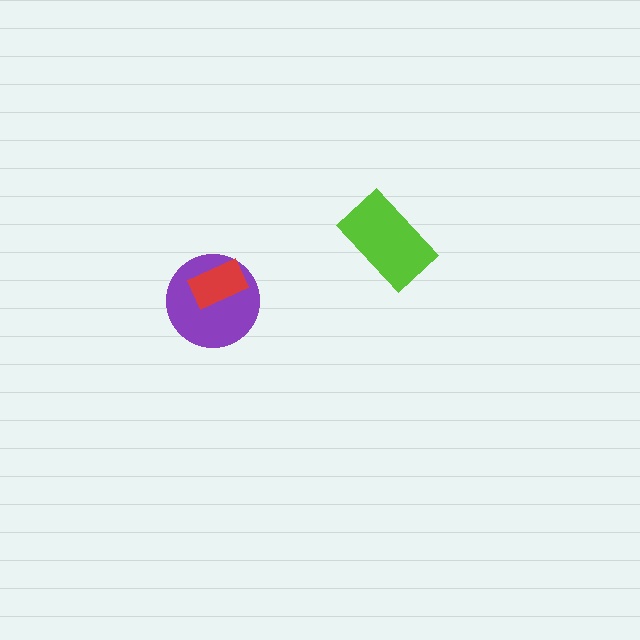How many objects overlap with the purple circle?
1 object overlaps with the purple circle.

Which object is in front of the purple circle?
The red rectangle is in front of the purple circle.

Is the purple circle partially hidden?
Yes, it is partially covered by another shape.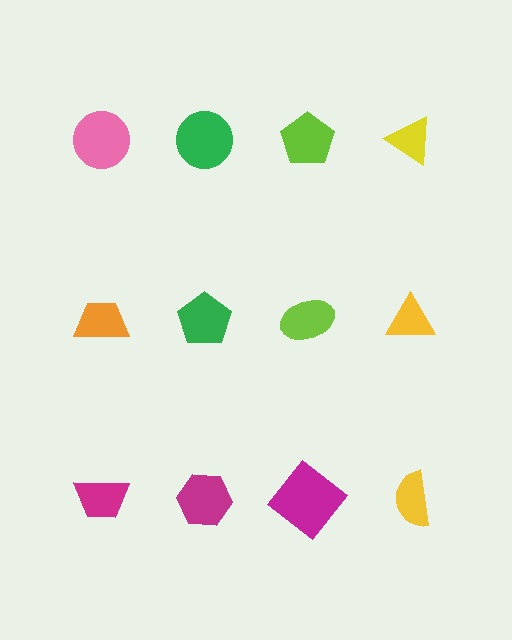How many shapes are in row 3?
4 shapes.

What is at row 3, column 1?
A magenta trapezoid.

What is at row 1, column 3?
A lime pentagon.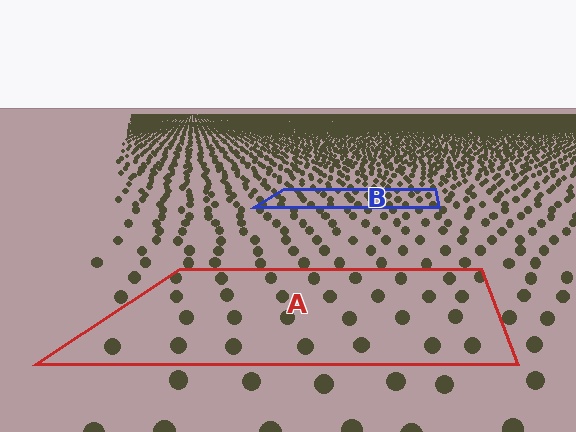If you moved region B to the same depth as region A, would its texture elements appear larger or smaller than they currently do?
They would appear larger. At a closer depth, the same texture elements are projected at a bigger on-screen size.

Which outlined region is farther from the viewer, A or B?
Region B is farther from the viewer — the texture elements inside it appear smaller and more densely packed.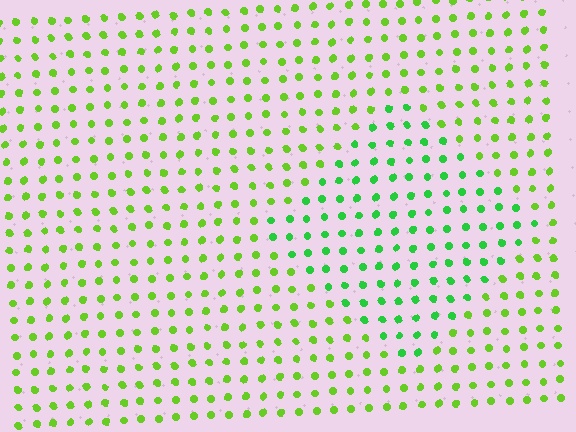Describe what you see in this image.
The image is filled with small lime elements in a uniform arrangement. A diamond-shaped region is visible where the elements are tinted to a slightly different hue, forming a subtle color boundary.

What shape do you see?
I see a diamond.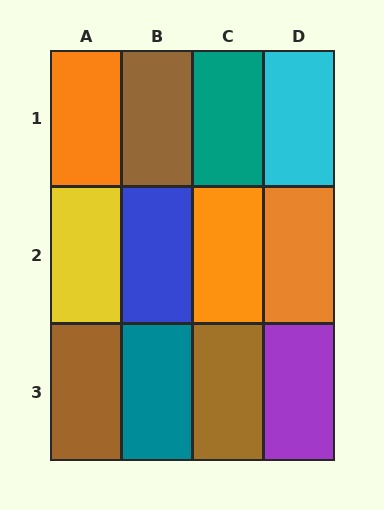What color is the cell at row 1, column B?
Brown.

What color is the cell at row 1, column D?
Cyan.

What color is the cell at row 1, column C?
Teal.